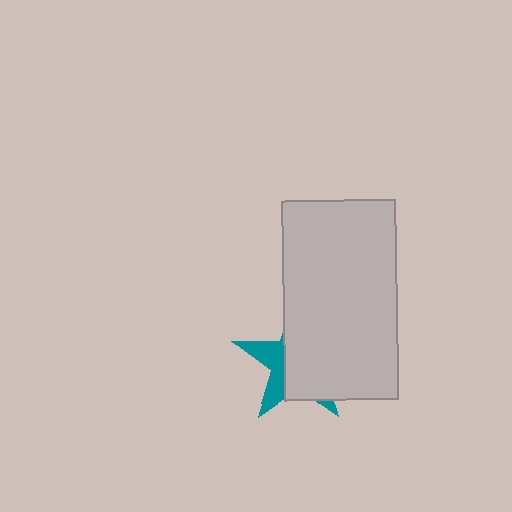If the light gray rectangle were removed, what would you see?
You would see the complete teal star.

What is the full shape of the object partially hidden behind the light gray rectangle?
The partially hidden object is a teal star.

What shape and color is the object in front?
The object in front is a light gray rectangle.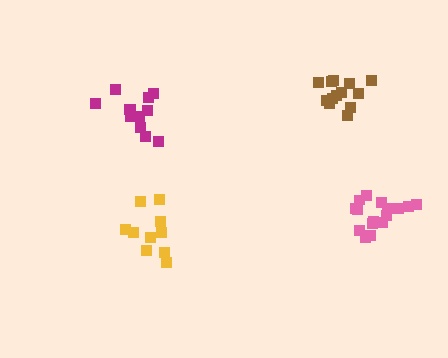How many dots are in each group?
Group 1: 16 dots, Group 2: 13 dots, Group 3: 13 dots, Group 4: 10 dots (52 total).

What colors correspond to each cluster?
The clusters are colored: pink, brown, magenta, yellow.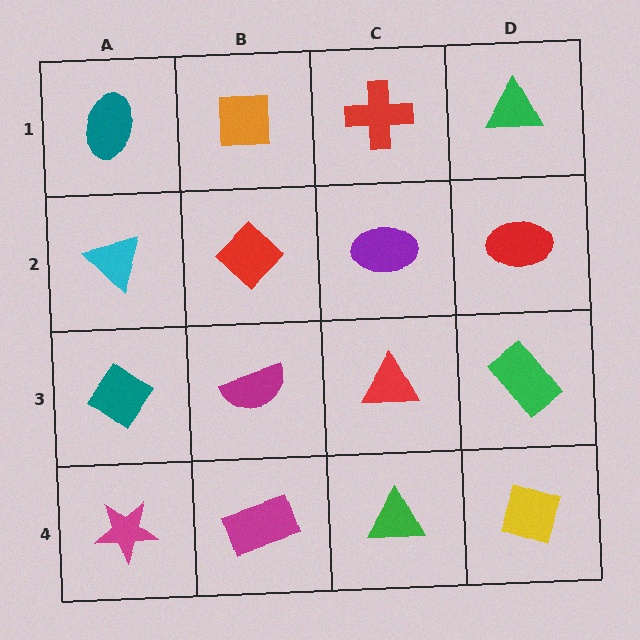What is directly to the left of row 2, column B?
A cyan triangle.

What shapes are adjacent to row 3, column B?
A red diamond (row 2, column B), a magenta rectangle (row 4, column B), a teal diamond (row 3, column A), a red triangle (row 3, column C).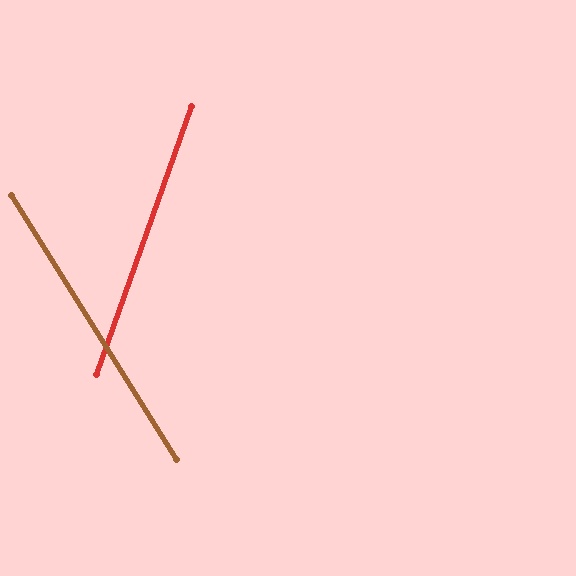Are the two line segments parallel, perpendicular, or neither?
Neither parallel nor perpendicular — they differ by about 51°.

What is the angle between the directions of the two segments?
Approximately 51 degrees.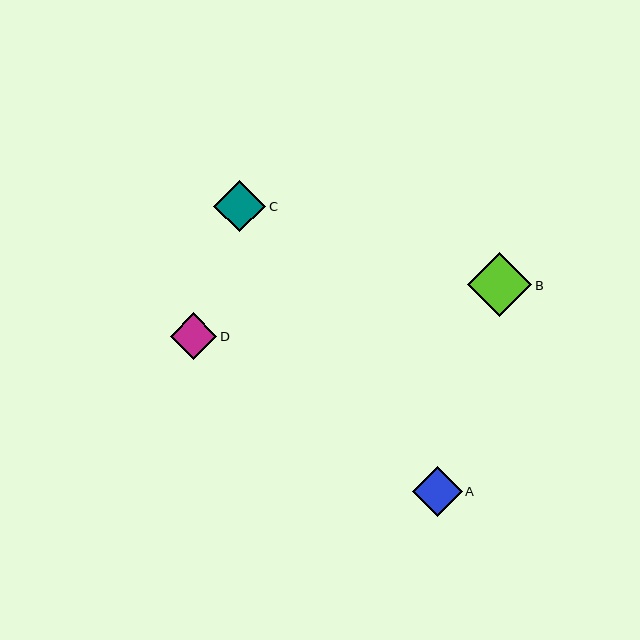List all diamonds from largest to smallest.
From largest to smallest: B, C, A, D.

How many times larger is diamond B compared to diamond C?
Diamond B is approximately 1.2 times the size of diamond C.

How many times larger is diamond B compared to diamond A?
Diamond B is approximately 1.3 times the size of diamond A.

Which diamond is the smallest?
Diamond D is the smallest with a size of approximately 47 pixels.